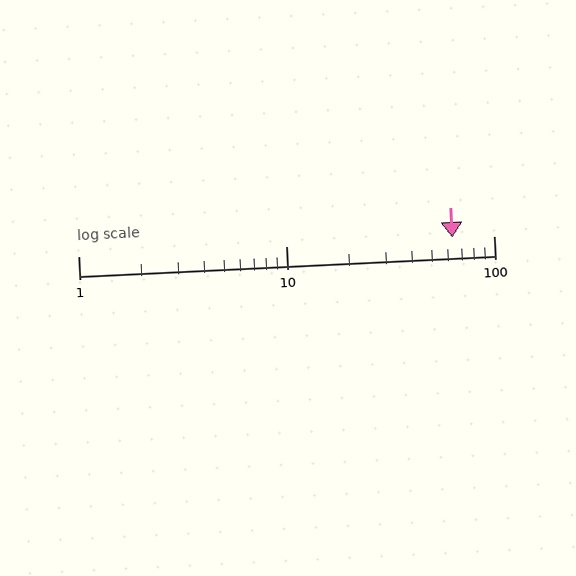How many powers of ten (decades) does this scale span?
The scale spans 2 decades, from 1 to 100.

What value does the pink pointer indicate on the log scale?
The pointer indicates approximately 63.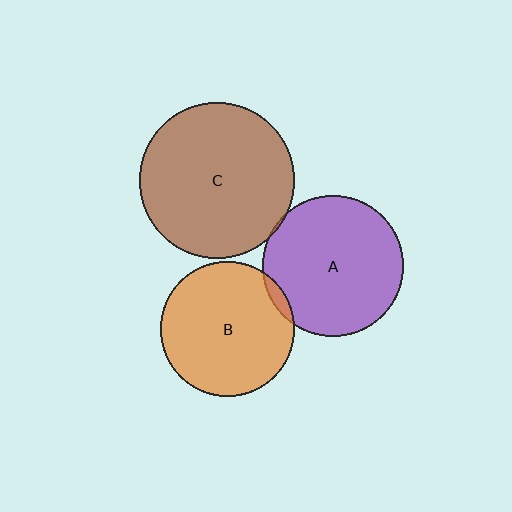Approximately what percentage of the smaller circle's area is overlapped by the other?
Approximately 5%.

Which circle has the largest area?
Circle C (brown).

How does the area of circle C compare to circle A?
Approximately 1.2 times.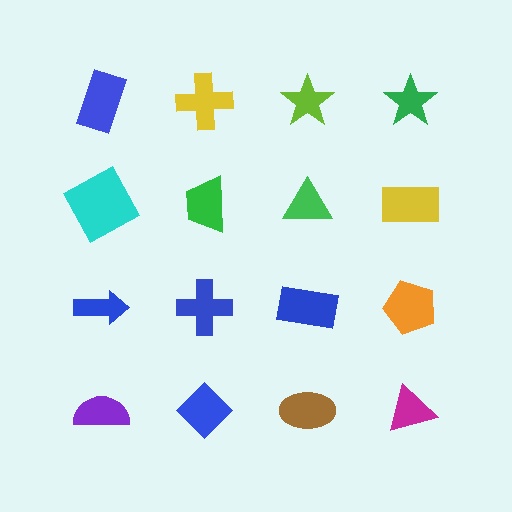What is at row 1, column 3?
A lime star.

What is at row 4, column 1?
A purple semicircle.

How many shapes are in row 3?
4 shapes.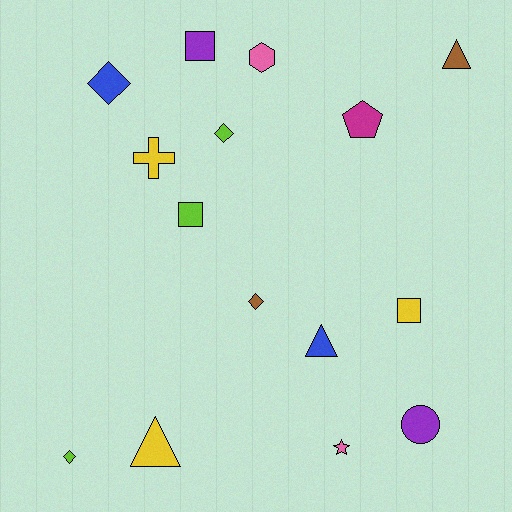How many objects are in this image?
There are 15 objects.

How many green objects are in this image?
There are no green objects.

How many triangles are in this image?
There are 3 triangles.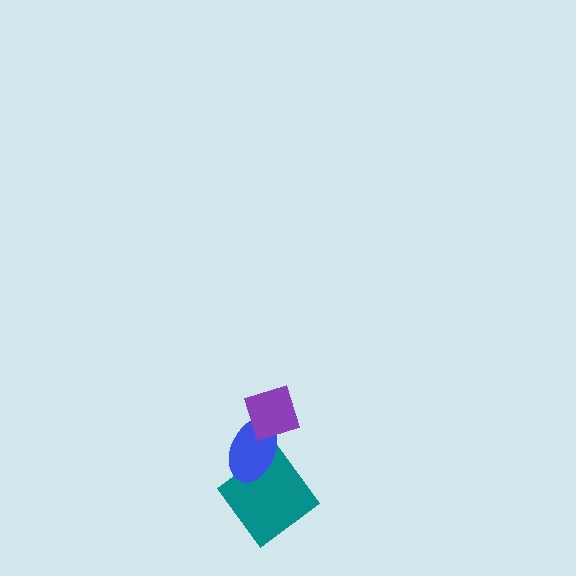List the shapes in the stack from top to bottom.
From top to bottom: the purple diamond, the blue ellipse, the teal diamond.